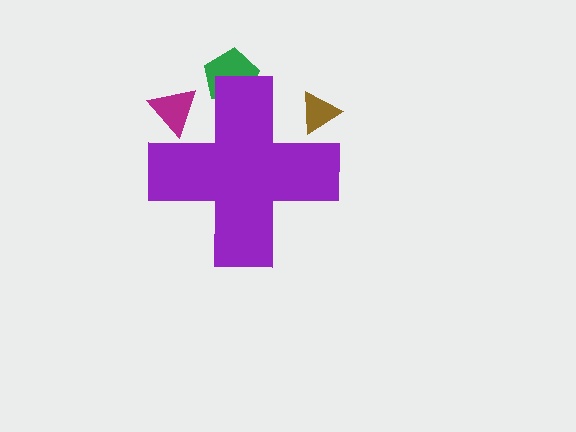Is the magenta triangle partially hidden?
Yes, the magenta triangle is partially hidden behind the purple cross.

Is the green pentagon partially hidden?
Yes, the green pentagon is partially hidden behind the purple cross.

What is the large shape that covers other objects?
A purple cross.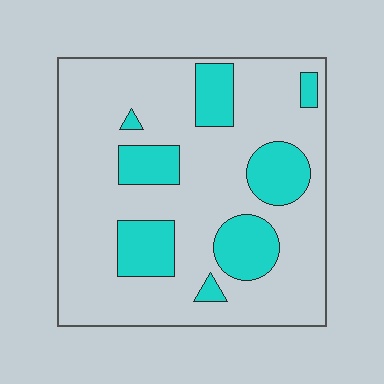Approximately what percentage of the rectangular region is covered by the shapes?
Approximately 25%.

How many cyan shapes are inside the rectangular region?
8.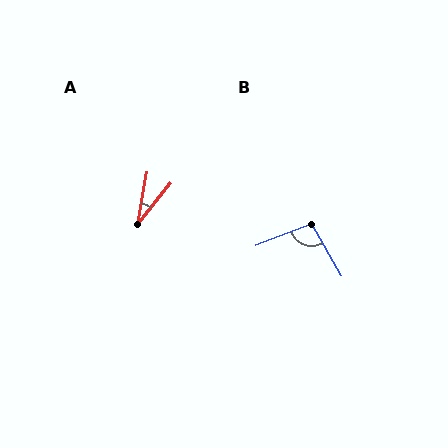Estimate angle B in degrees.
Approximately 99 degrees.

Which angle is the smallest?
A, at approximately 28 degrees.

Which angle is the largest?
B, at approximately 99 degrees.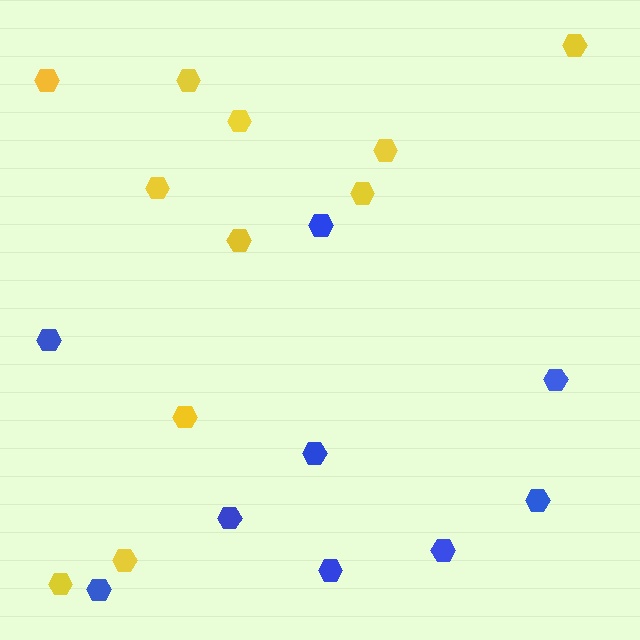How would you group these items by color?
There are 2 groups: one group of blue hexagons (9) and one group of yellow hexagons (11).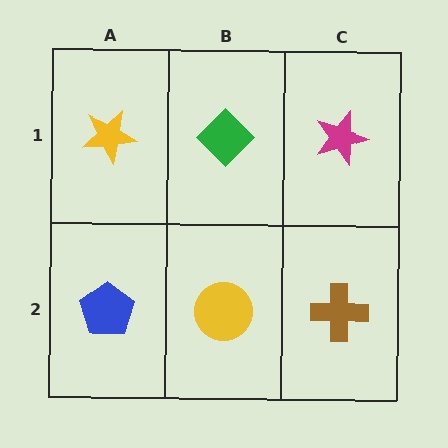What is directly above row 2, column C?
A magenta star.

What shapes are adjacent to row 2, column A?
A yellow star (row 1, column A), a yellow circle (row 2, column B).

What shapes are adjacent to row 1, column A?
A blue pentagon (row 2, column A), a green diamond (row 1, column B).